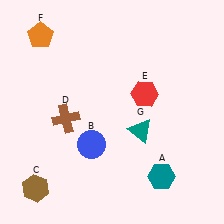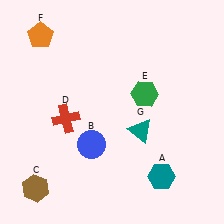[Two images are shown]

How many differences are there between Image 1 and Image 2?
There are 2 differences between the two images.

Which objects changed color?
D changed from brown to red. E changed from red to green.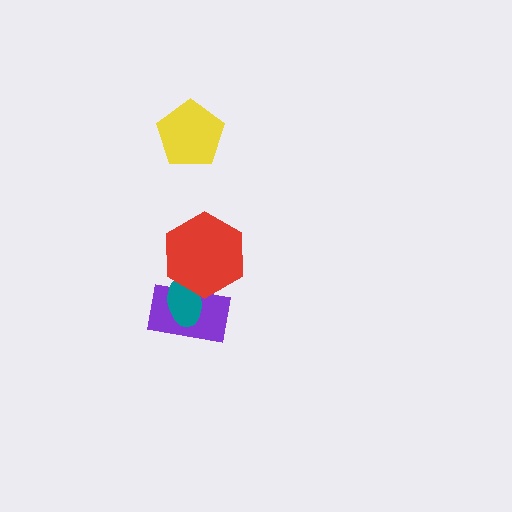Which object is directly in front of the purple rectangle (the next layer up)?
The teal ellipse is directly in front of the purple rectangle.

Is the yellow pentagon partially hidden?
No, no other shape covers it.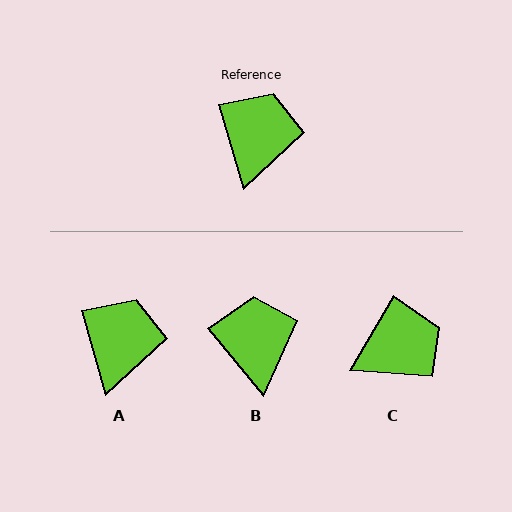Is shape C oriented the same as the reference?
No, it is off by about 47 degrees.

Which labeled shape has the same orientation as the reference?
A.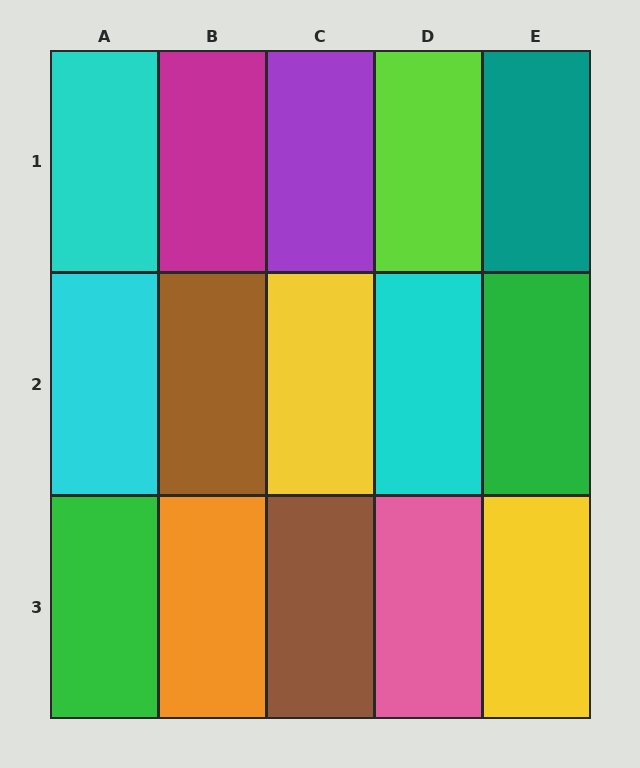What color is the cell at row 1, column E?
Teal.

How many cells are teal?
1 cell is teal.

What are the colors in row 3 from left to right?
Green, orange, brown, pink, yellow.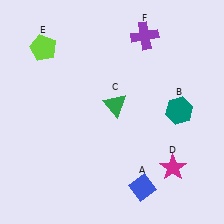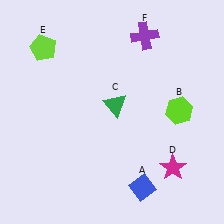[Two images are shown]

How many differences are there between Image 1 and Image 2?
There is 1 difference between the two images.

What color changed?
The hexagon (B) changed from teal in Image 1 to lime in Image 2.